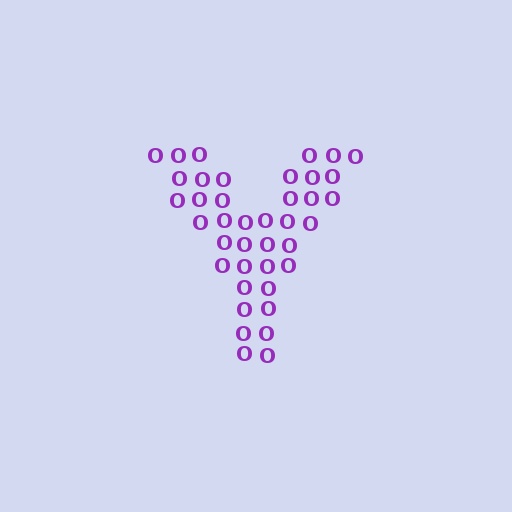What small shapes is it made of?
It is made of small letter O's.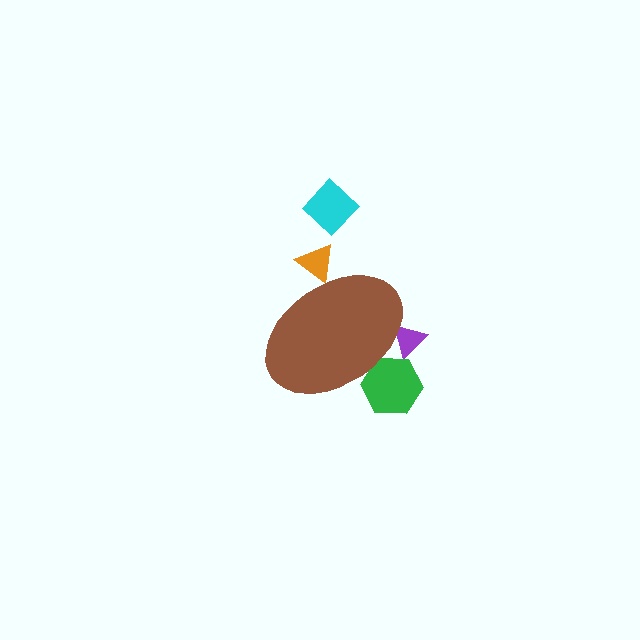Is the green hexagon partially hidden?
Yes, the green hexagon is partially hidden behind the brown ellipse.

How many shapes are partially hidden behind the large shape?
3 shapes are partially hidden.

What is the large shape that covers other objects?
A brown ellipse.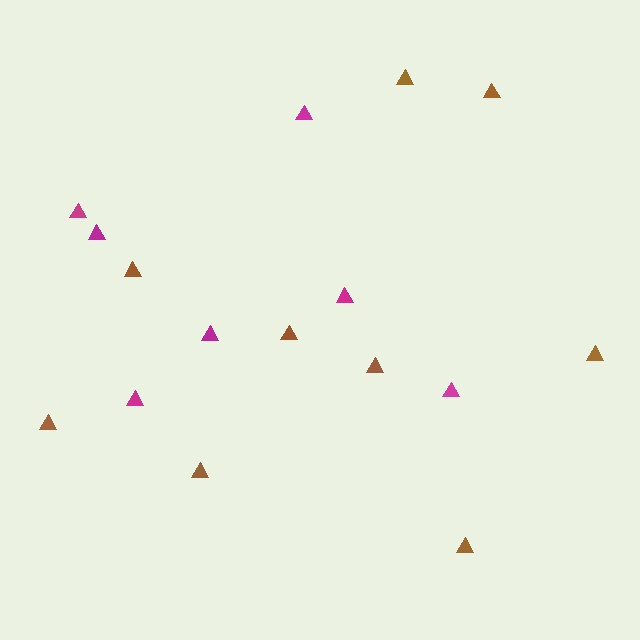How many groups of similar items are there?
There are 2 groups: one group of magenta triangles (7) and one group of brown triangles (9).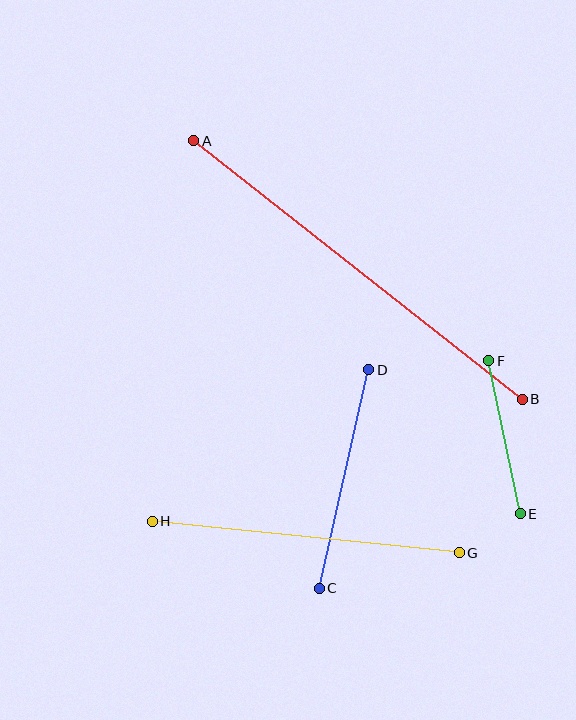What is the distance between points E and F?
The distance is approximately 156 pixels.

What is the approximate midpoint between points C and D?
The midpoint is at approximately (344, 479) pixels.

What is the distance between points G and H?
The distance is approximately 309 pixels.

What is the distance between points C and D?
The distance is approximately 224 pixels.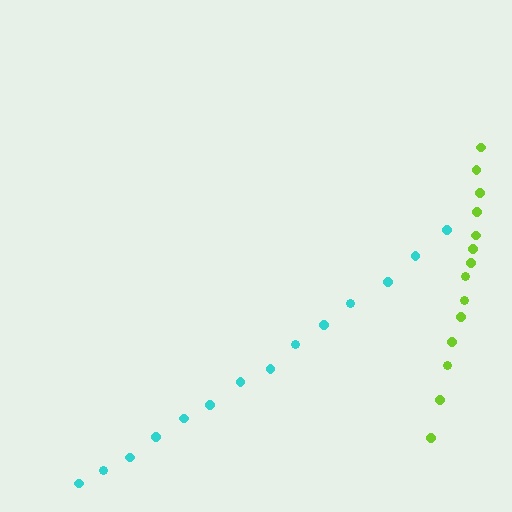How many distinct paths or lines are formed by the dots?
There are 2 distinct paths.